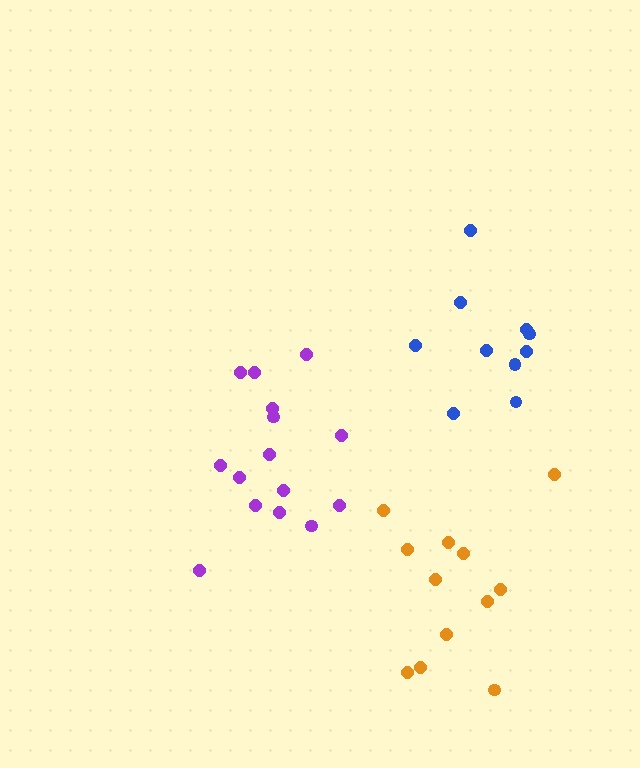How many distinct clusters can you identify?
There are 3 distinct clusters.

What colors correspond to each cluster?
The clusters are colored: orange, purple, blue.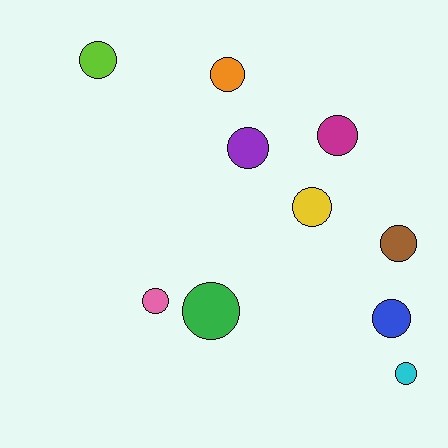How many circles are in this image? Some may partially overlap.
There are 10 circles.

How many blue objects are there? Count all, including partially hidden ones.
There is 1 blue object.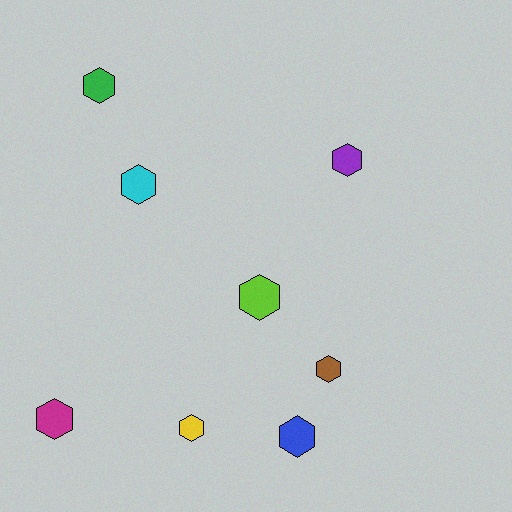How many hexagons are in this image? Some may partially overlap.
There are 8 hexagons.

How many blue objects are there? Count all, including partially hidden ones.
There is 1 blue object.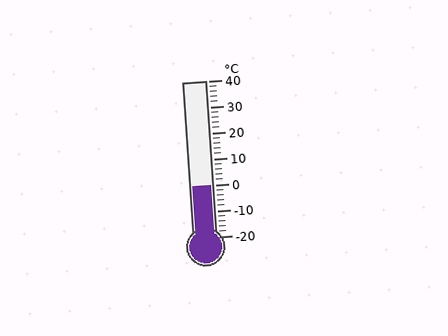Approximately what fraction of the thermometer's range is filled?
The thermometer is filled to approximately 35% of its range.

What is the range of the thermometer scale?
The thermometer scale ranges from -20°C to 40°C.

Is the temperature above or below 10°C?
The temperature is below 10°C.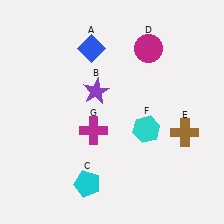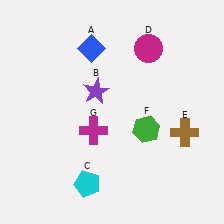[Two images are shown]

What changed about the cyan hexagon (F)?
In Image 1, F is cyan. In Image 2, it changed to green.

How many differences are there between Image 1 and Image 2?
There is 1 difference between the two images.